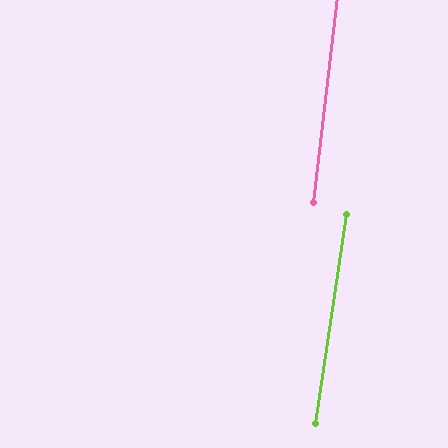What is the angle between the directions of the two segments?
Approximately 2 degrees.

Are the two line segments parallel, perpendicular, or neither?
Parallel — their directions differ by only 1.6°.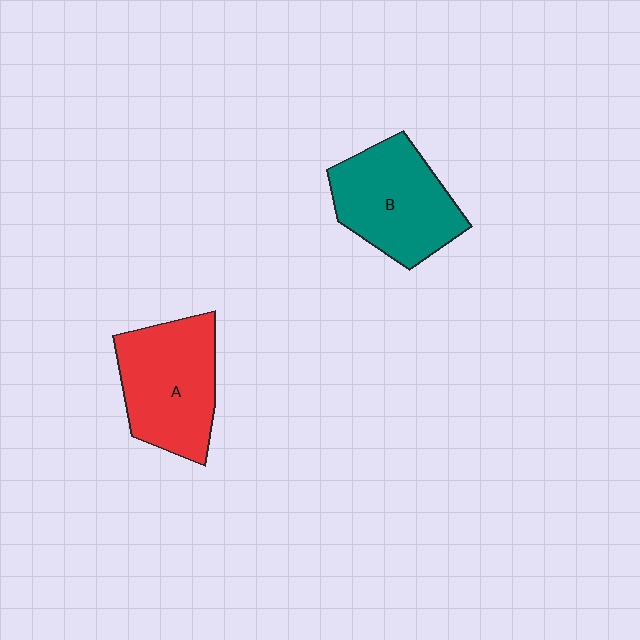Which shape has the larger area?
Shape A (red).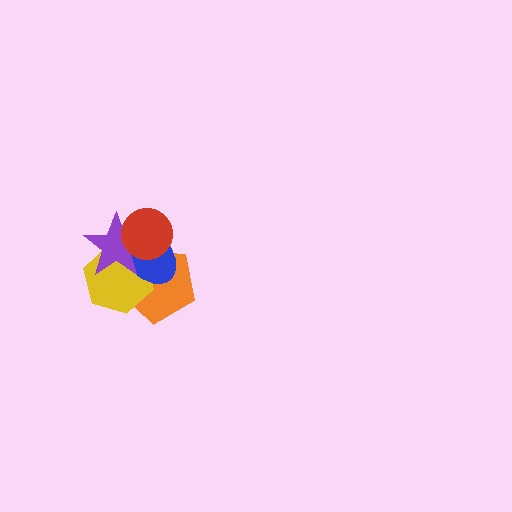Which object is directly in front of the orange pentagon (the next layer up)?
The yellow hexagon is directly in front of the orange pentagon.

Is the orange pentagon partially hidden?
Yes, it is partially covered by another shape.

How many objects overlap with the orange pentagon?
4 objects overlap with the orange pentagon.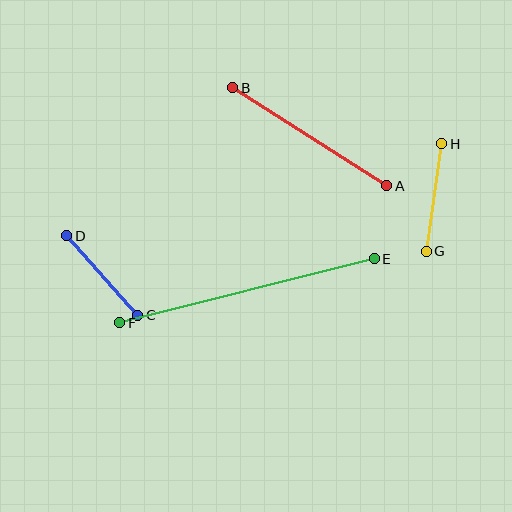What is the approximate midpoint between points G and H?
The midpoint is at approximately (434, 197) pixels.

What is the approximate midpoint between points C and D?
The midpoint is at approximately (102, 276) pixels.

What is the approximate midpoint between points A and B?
The midpoint is at approximately (310, 137) pixels.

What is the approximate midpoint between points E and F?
The midpoint is at approximately (247, 291) pixels.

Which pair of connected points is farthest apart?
Points E and F are farthest apart.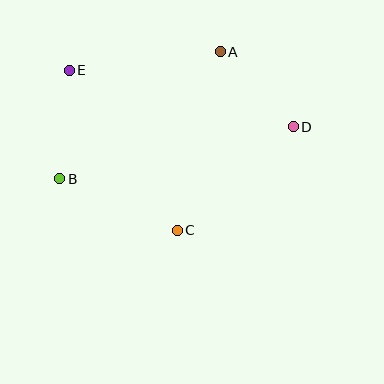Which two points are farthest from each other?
Points B and D are farthest from each other.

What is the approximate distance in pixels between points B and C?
The distance between B and C is approximately 128 pixels.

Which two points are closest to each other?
Points A and D are closest to each other.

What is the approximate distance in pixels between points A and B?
The distance between A and B is approximately 205 pixels.